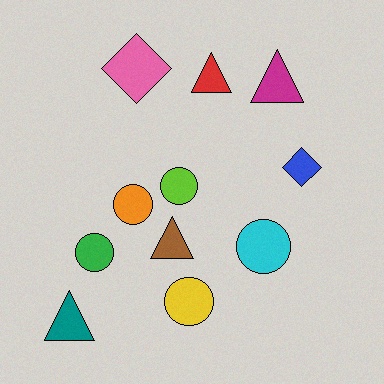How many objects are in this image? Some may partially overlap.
There are 11 objects.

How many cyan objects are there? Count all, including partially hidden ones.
There is 1 cyan object.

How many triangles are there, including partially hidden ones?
There are 4 triangles.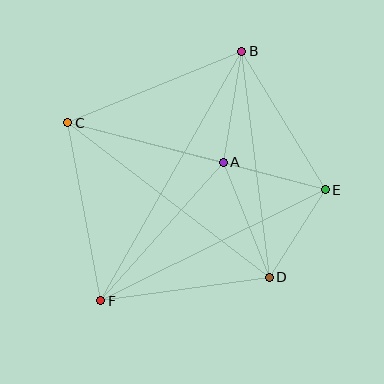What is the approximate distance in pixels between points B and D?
The distance between B and D is approximately 227 pixels.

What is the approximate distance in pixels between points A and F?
The distance between A and F is approximately 185 pixels.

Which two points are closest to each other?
Points D and E are closest to each other.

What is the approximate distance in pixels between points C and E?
The distance between C and E is approximately 266 pixels.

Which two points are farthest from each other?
Points B and F are farthest from each other.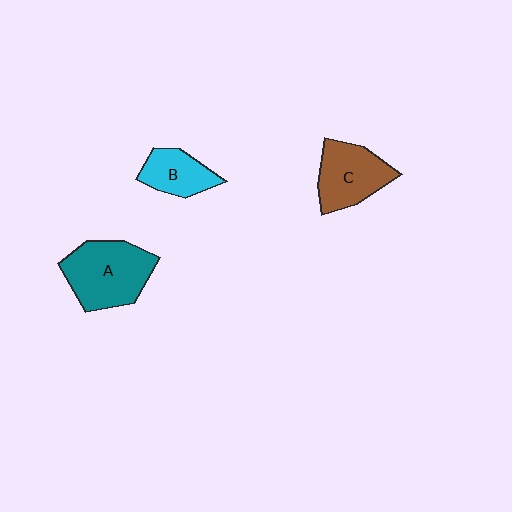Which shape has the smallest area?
Shape B (cyan).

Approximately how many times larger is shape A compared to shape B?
Approximately 1.8 times.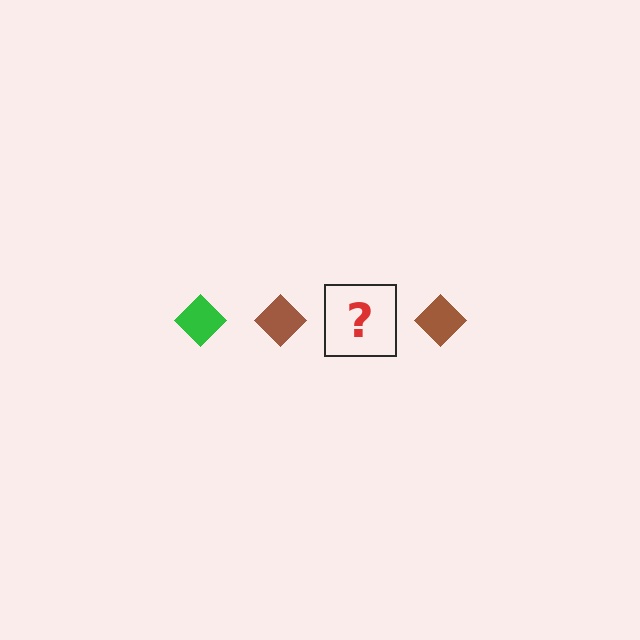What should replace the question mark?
The question mark should be replaced with a green diamond.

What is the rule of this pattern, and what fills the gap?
The rule is that the pattern cycles through green, brown diamonds. The gap should be filled with a green diamond.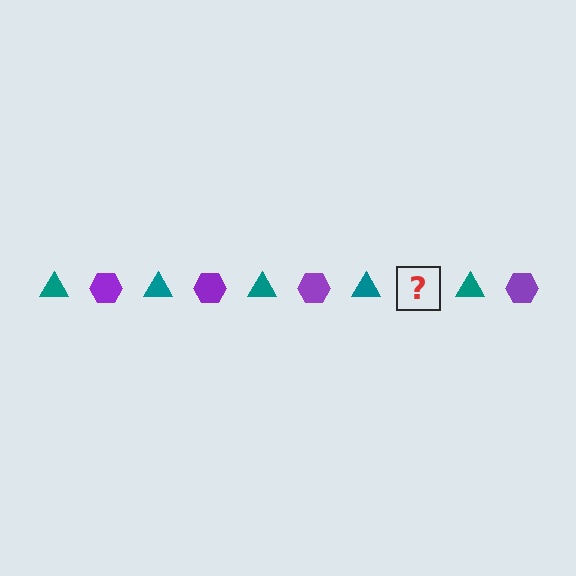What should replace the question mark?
The question mark should be replaced with a purple hexagon.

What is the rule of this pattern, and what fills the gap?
The rule is that the pattern alternates between teal triangle and purple hexagon. The gap should be filled with a purple hexagon.